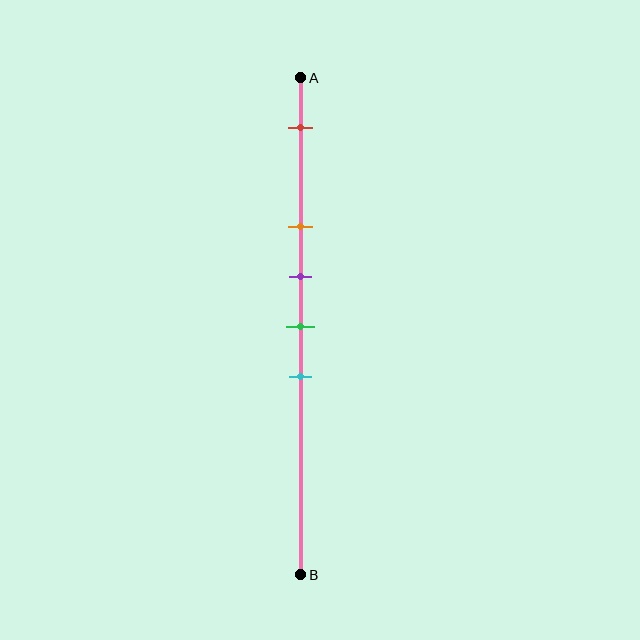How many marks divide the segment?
There are 5 marks dividing the segment.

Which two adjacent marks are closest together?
The purple and green marks are the closest adjacent pair.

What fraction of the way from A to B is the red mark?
The red mark is approximately 10% (0.1) of the way from A to B.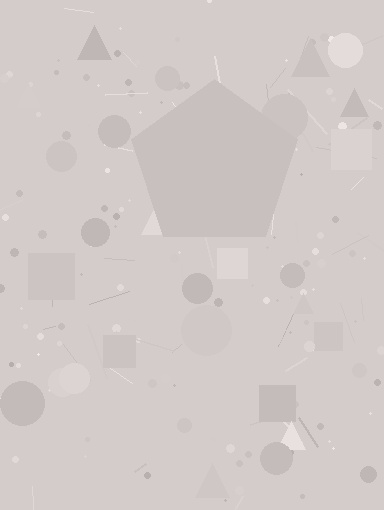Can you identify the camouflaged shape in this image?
The camouflaged shape is a pentagon.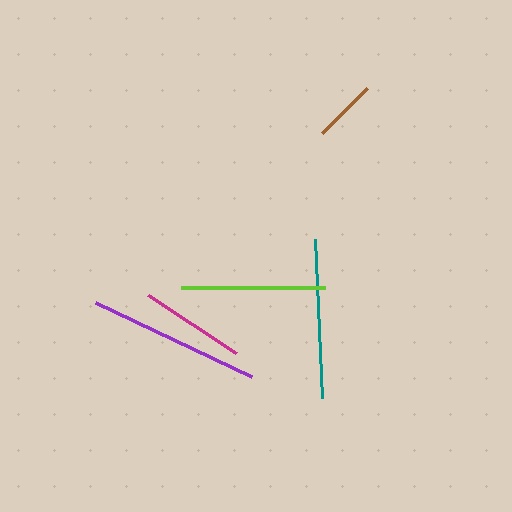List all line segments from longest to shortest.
From longest to shortest: purple, teal, lime, magenta, brown.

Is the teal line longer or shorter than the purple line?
The purple line is longer than the teal line.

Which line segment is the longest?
The purple line is the longest at approximately 173 pixels.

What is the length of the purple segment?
The purple segment is approximately 173 pixels long.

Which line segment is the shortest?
The brown line is the shortest at approximately 64 pixels.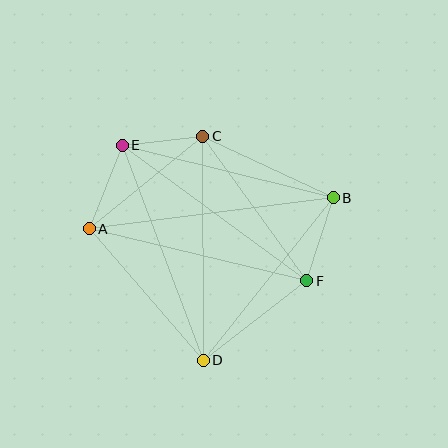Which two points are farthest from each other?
Points A and B are farthest from each other.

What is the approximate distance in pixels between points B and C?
The distance between B and C is approximately 144 pixels.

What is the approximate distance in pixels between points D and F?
The distance between D and F is approximately 131 pixels.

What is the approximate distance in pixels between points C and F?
The distance between C and F is approximately 178 pixels.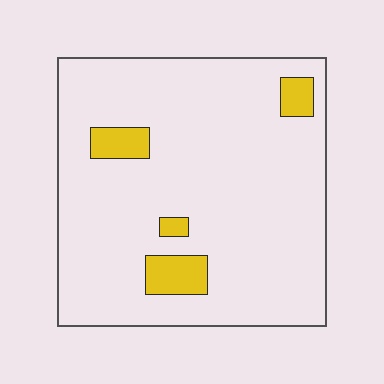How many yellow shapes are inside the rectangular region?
4.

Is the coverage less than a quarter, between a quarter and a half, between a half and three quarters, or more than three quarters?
Less than a quarter.